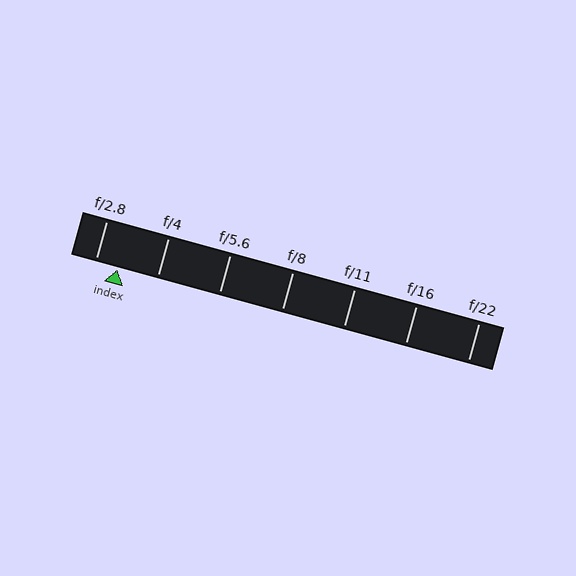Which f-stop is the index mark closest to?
The index mark is closest to f/2.8.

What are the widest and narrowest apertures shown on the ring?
The widest aperture shown is f/2.8 and the narrowest is f/22.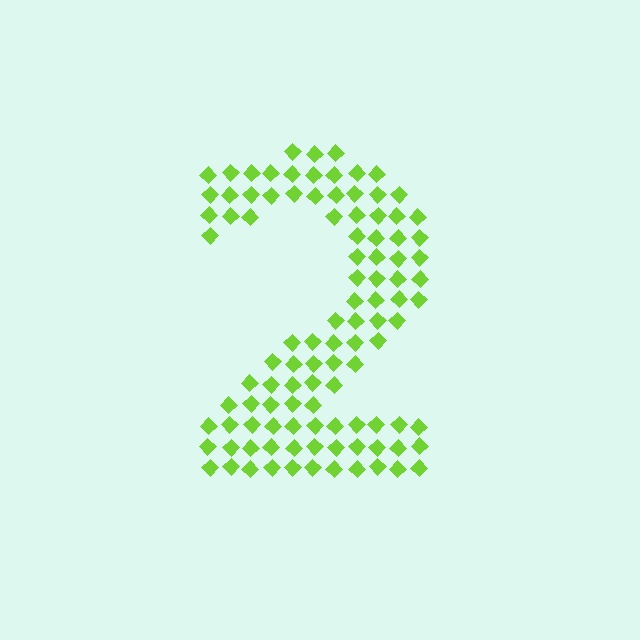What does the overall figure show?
The overall figure shows the digit 2.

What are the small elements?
The small elements are diamonds.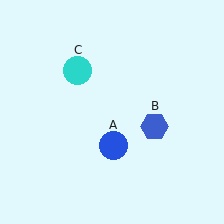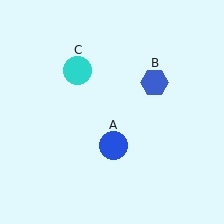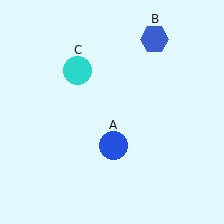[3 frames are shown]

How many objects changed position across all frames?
1 object changed position: blue hexagon (object B).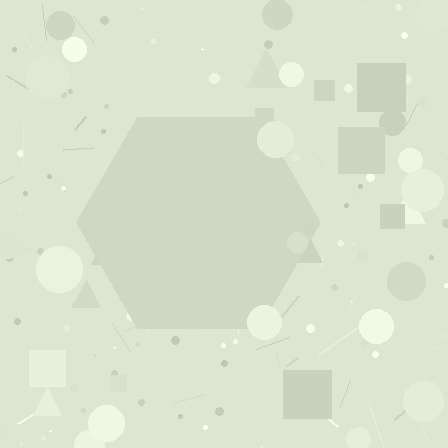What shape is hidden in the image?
A hexagon is hidden in the image.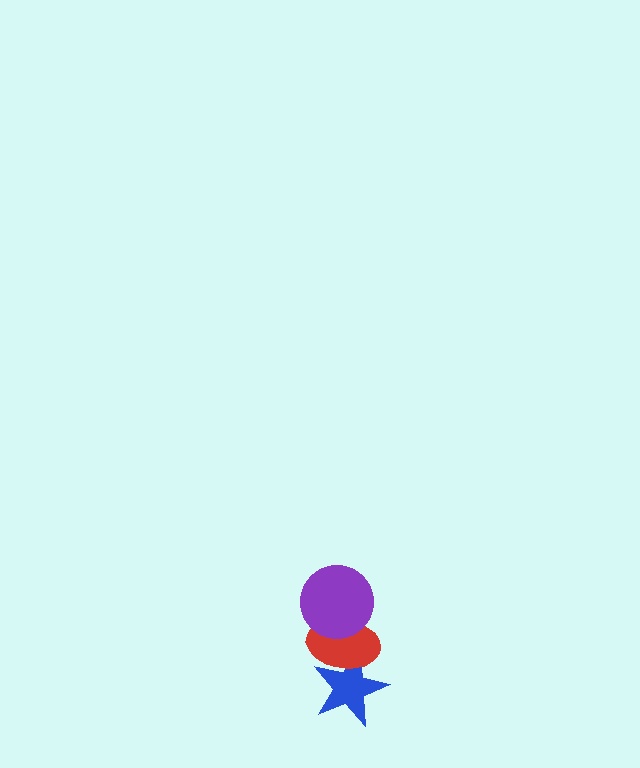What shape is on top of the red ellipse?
The purple circle is on top of the red ellipse.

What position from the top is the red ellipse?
The red ellipse is 2nd from the top.